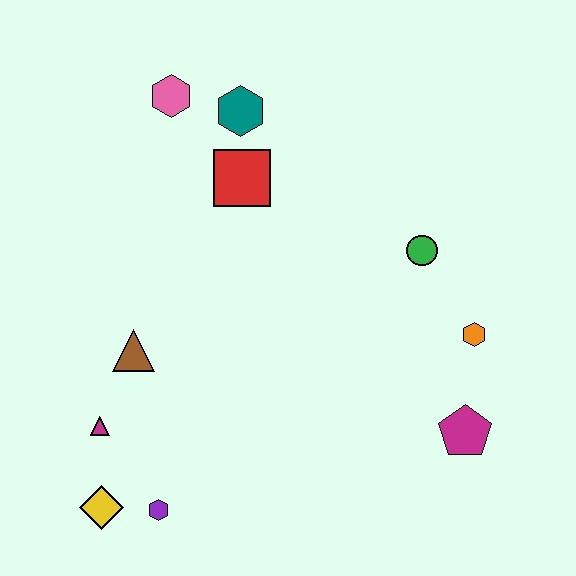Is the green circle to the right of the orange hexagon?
No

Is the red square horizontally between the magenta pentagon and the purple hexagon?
Yes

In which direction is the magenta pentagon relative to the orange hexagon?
The magenta pentagon is below the orange hexagon.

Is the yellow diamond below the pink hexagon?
Yes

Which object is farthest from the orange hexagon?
The yellow diamond is farthest from the orange hexagon.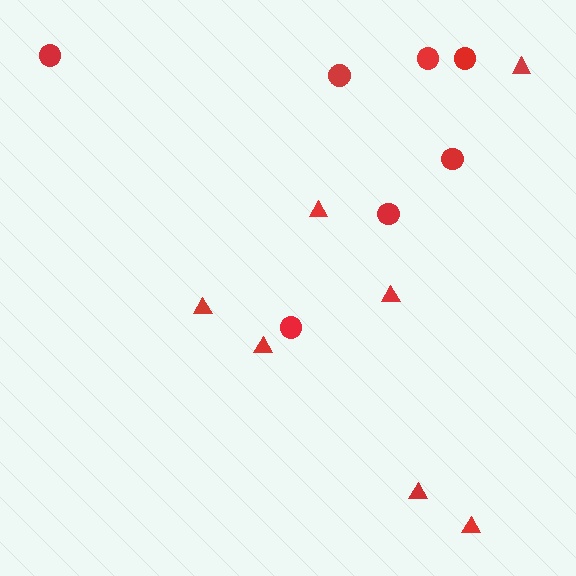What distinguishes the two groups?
There are 2 groups: one group of circles (7) and one group of triangles (7).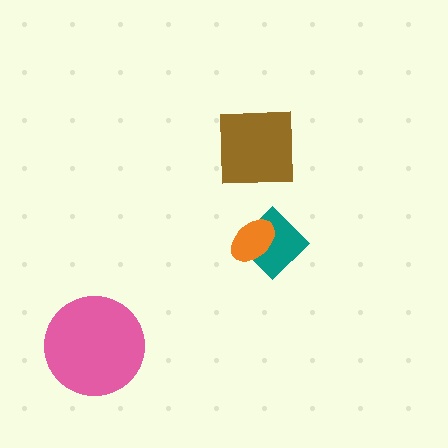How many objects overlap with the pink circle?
0 objects overlap with the pink circle.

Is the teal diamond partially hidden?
Yes, it is partially covered by another shape.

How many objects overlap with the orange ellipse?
1 object overlaps with the orange ellipse.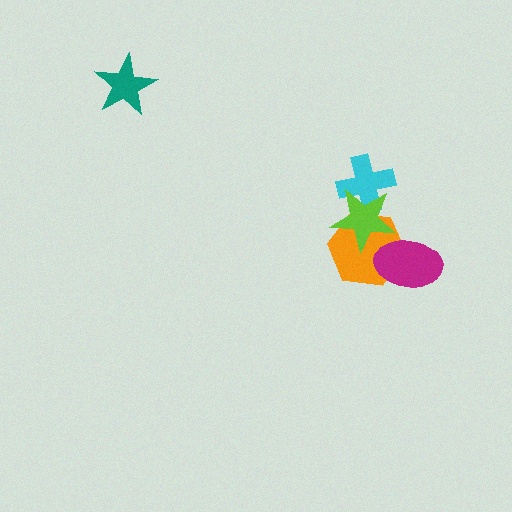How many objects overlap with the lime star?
2 objects overlap with the lime star.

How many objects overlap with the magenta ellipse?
1 object overlaps with the magenta ellipse.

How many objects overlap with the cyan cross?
1 object overlaps with the cyan cross.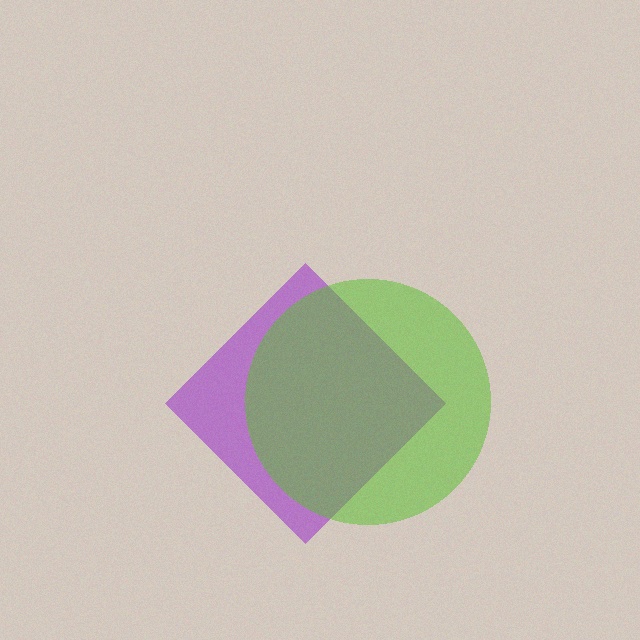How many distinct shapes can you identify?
There are 2 distinct shapes: a purple diamond, a lime circle.